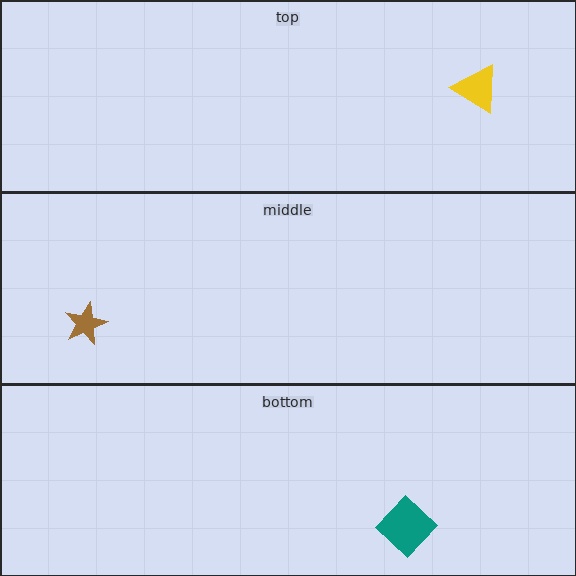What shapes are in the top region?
The yellow triangle.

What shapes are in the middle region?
The brown star.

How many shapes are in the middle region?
1.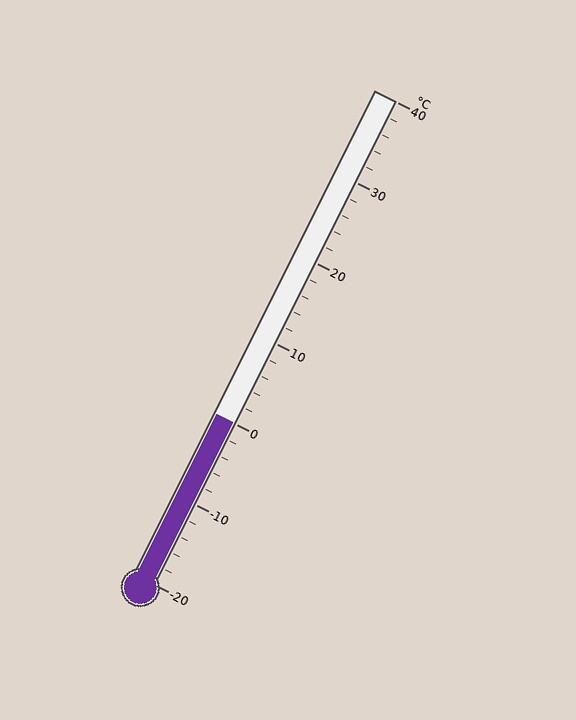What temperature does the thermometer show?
The thermometer shows approximately 0°C.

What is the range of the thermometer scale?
The thermometer scale ranges from -20°C to 40°C.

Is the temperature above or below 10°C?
The temperature is below 10°C.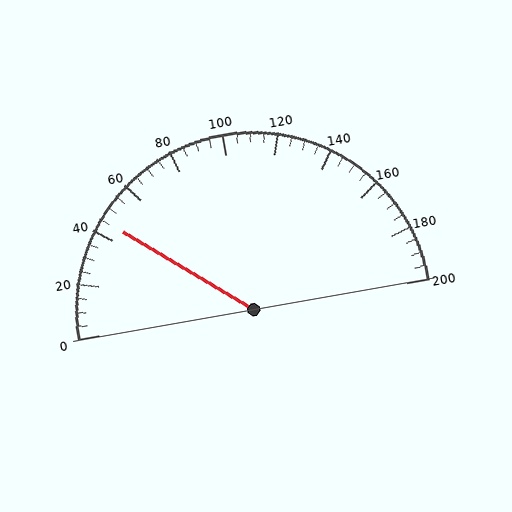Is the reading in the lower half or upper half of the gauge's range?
The reading is in the lower half of the range (0 to 200).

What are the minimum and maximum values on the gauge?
The gauge ranges from 0 to 200.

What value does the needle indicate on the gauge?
The needle indicates approximately 45.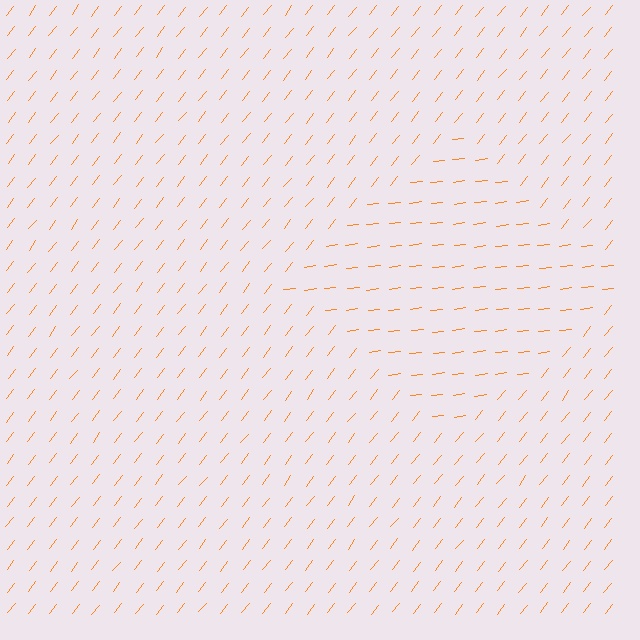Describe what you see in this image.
The image is filled with small orange line segments. A diamond region in the image has lines oriented differently from the surrounding lines, creating a visible texture boundary.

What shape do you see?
I see a diamond.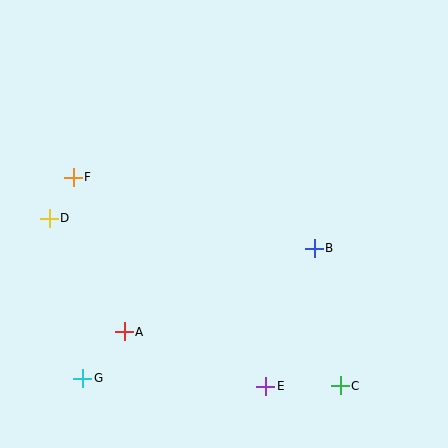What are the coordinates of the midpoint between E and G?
The midpoint between E and G is at (174, 382).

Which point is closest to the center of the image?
Point B at (314, 248) is closest to the center.